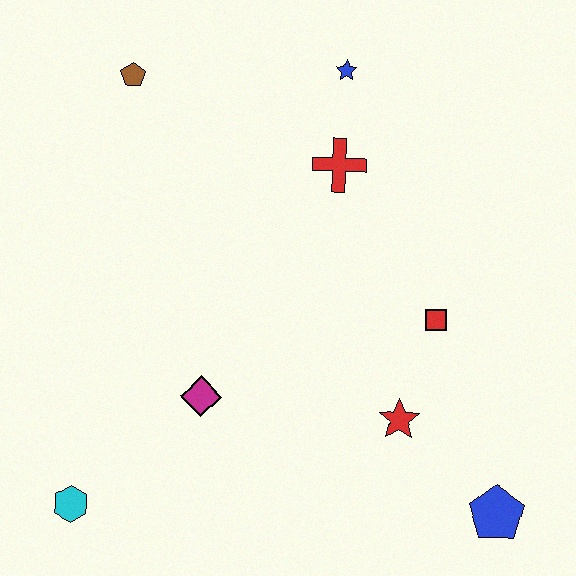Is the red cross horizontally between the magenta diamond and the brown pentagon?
No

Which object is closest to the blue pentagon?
The red star is closest to the blue pentagon.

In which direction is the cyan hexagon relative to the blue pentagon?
The cyan hexagon is to the left of the blue pentagon.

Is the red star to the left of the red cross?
No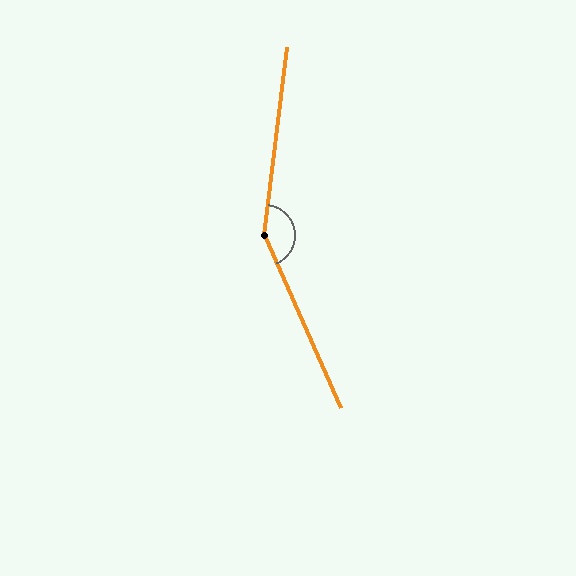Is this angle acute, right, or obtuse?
It is obtuse.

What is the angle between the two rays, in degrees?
Approximately 149 degrees.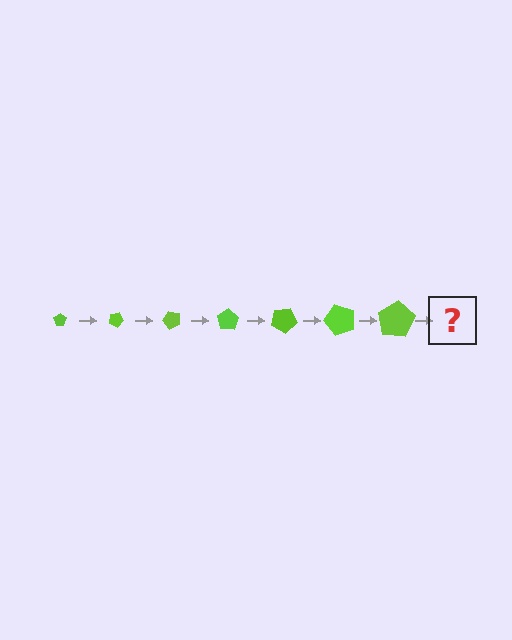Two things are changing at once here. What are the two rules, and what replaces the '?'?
The two rules are that the pentagon grows larger each step and it rotates 25 degrees each step. The '?' should be a pentagon, larger than the previous one and rotated 175 degrees from the start.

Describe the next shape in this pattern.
It should be a pentagon, larger than the previous one and rotated 175 degrees from the start.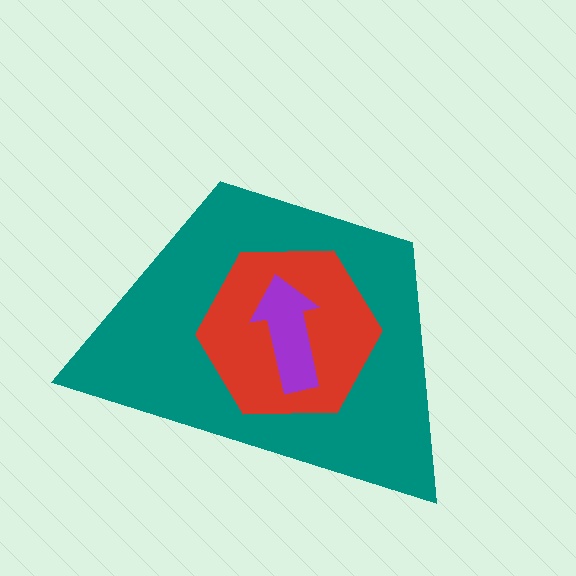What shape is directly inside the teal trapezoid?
The red hexagon.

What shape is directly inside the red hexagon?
The purple arrow.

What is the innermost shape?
The purple arrow.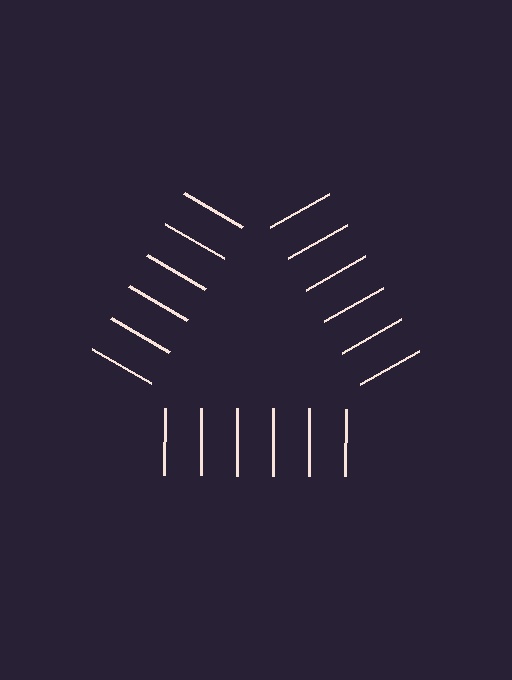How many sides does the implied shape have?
3 sides — the line-ends trace a triangle.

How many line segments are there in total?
18 — 6 along each of the 3 edges.